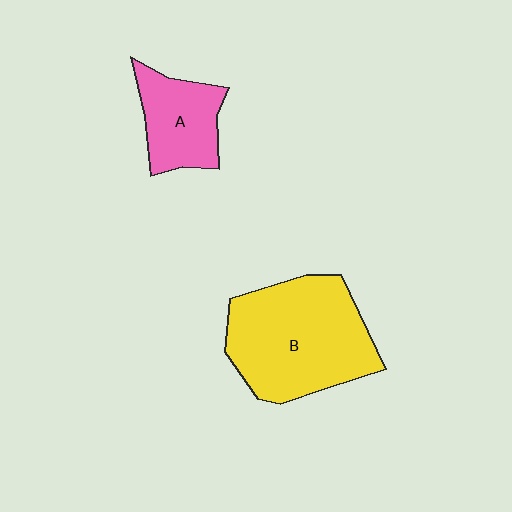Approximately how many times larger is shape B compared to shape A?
Approximately 2.1 times.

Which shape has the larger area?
Shape B (yellow).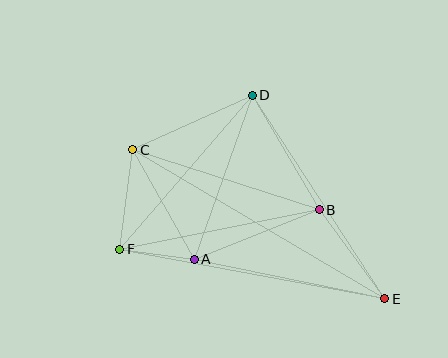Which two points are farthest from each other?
Points C and E are farthest from each other.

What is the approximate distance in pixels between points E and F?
The distance between E and F is approximately 270 pixels.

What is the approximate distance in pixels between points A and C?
The distance between A and C is approximately 125 pixels.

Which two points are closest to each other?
Points A and F are closest to each other.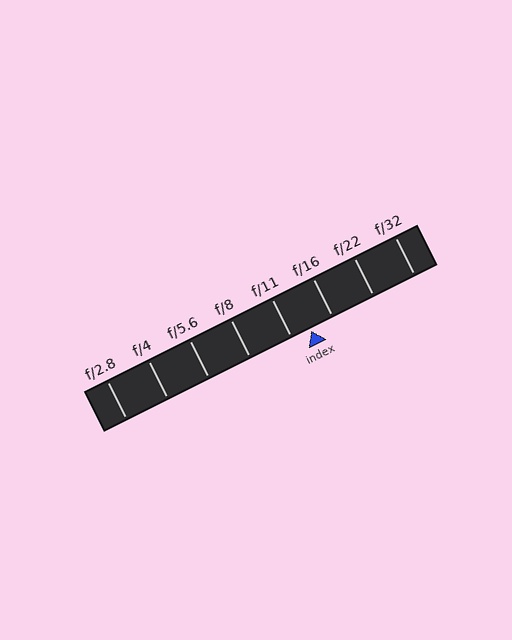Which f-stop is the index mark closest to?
The index mark is closest to f/11.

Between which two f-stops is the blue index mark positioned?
The index mark is between f/11 and f/16.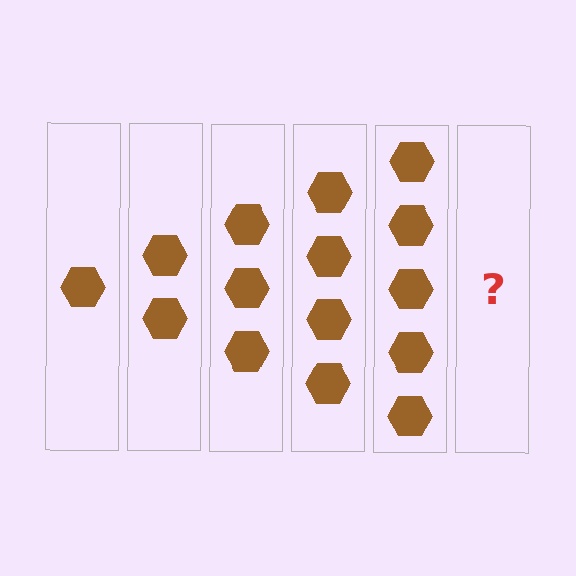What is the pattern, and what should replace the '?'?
The pattern is that each step adds one more hexagon. The '?' should be 6 hexagons.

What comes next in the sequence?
The next element should be 6 hexagons.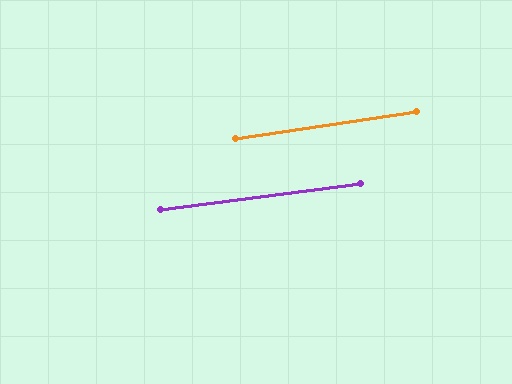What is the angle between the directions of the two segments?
Approximately 1 degree.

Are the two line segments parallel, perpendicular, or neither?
Parallel — their directions differ by only 1.0°.